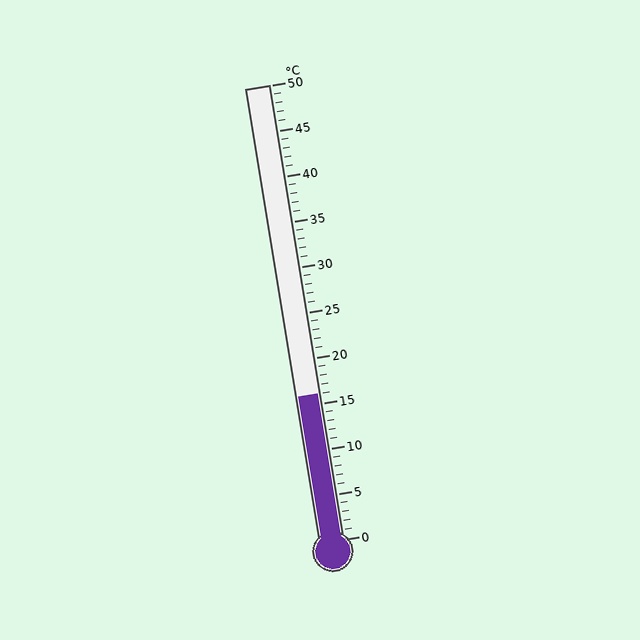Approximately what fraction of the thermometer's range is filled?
The thermometer is filled to approximately 30% of its range.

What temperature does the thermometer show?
The thermometer shows approximately 16°C.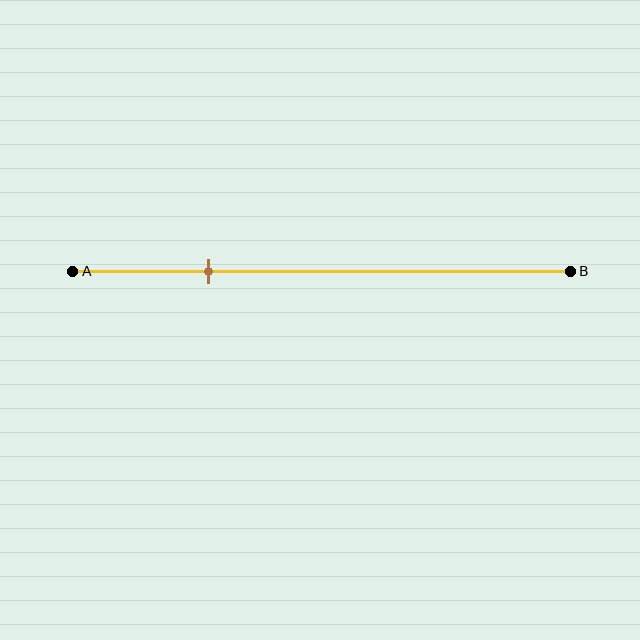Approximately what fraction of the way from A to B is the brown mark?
The brown mark is approximately 25% of the way from A to B.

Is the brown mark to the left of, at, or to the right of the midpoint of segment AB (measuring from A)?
The brown mark is to the left of the midpoint of segment AB.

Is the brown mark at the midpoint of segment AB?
No, the mark is at about 25% from A, not at the 50% midpoint.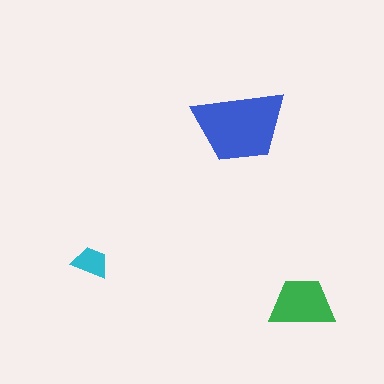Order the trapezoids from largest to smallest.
the blue one, the green one, the cyan one.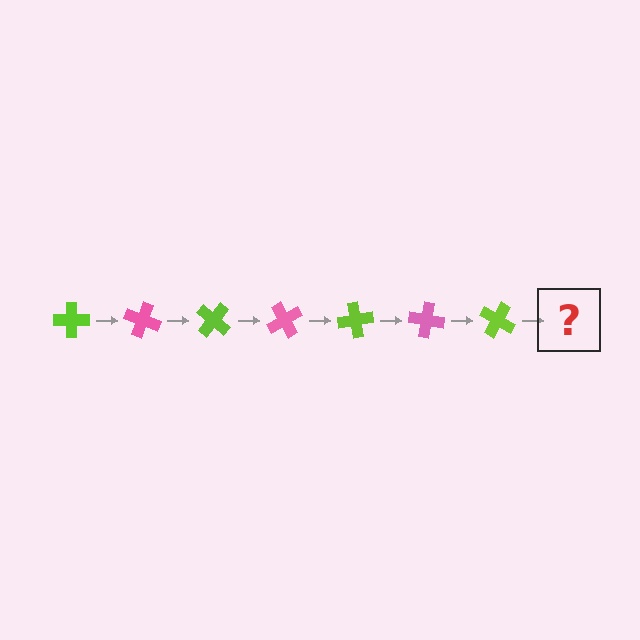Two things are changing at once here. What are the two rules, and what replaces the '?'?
The two rules are that it rotates 20 degrees each step and the color cycles through lime and pink. The '?' should be a pink cross, rotated 140 degrees from the start.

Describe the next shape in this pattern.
It should be a pink cross, rotated 140 degrees from the start.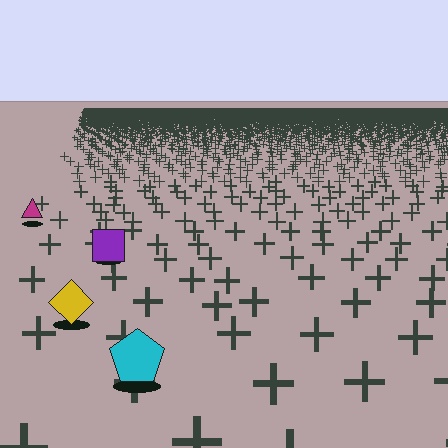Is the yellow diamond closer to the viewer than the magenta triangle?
Yes. The yellow diamond is closer — you can tell from the texture gradient: the ground texture is coarser near it.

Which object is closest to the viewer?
The cyan pentagon is closest. The texture marks near it are larger and more spread out.